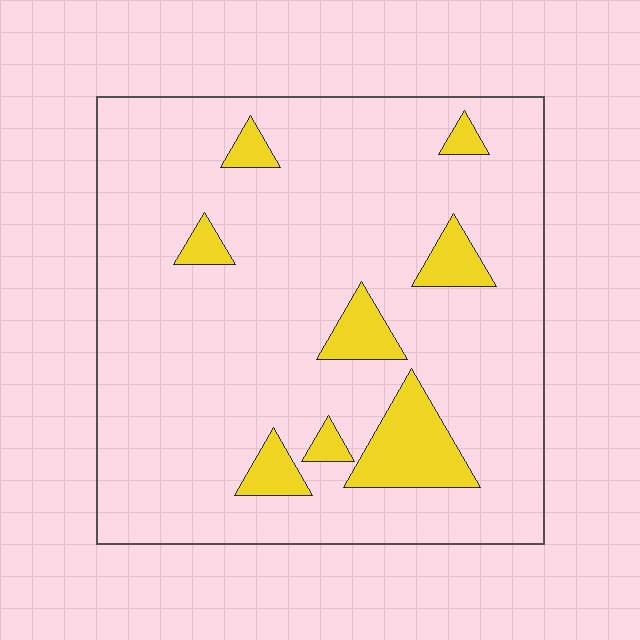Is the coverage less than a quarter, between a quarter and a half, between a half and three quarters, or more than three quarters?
Less than a quarter.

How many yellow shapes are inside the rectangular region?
8.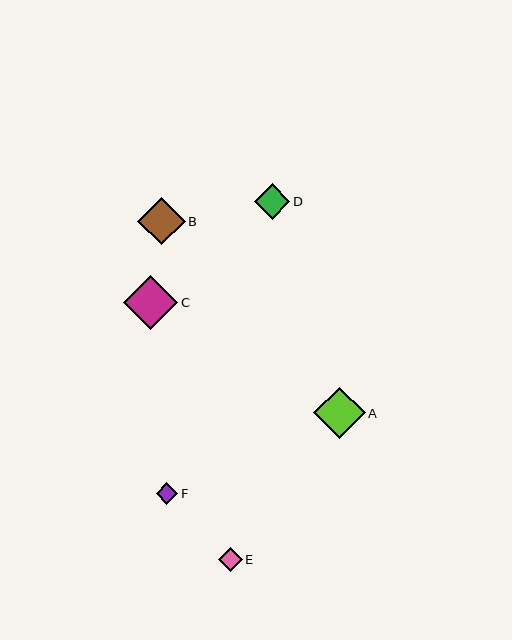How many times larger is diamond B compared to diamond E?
Diamond B is approximately 2.0 times the size of diamond E.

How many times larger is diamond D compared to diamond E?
Diamond D is approximately 1.5 times the size of diamond E.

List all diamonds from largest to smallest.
From largest to smallest: C, A, B, D, E, F.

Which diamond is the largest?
Diamond C is the largest with a size of approximately 54 pixels.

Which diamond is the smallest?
Diamond F is the smallest with a size of approximately 22 pixels.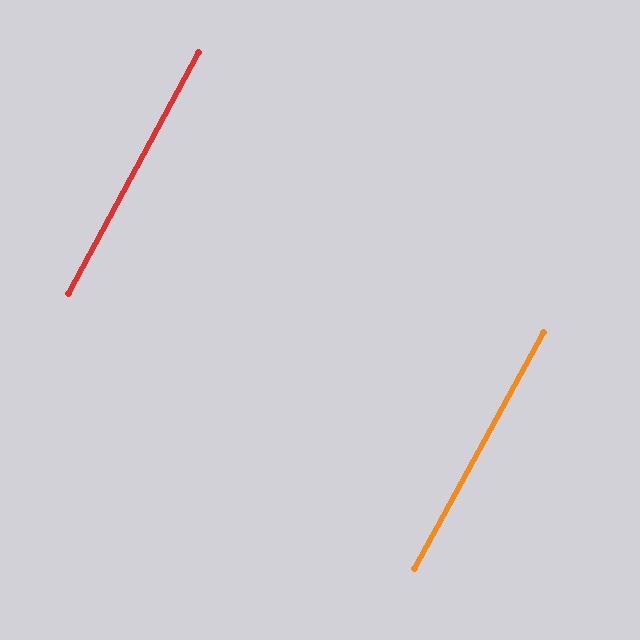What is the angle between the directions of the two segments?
Approximately 0 degrees.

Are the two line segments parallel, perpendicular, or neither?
Parallel — their directions differ by only 0.4°.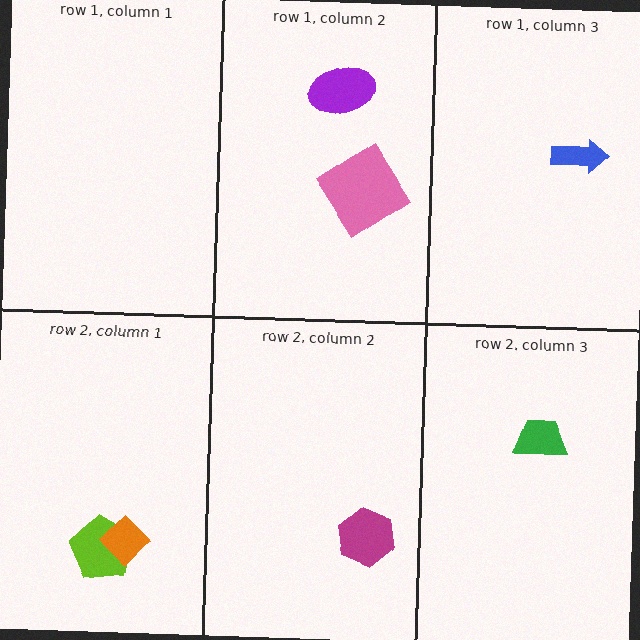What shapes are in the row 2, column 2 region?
The magenta hexagon.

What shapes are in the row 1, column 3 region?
The blue arrow.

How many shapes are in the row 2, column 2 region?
1.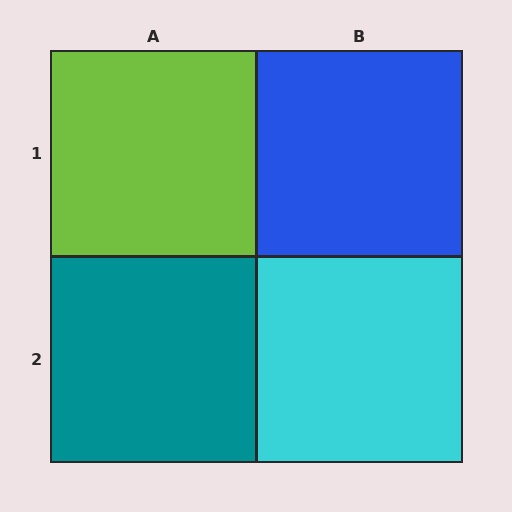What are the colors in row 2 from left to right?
Teal, cyan.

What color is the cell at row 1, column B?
Blue.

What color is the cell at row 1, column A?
Lime.